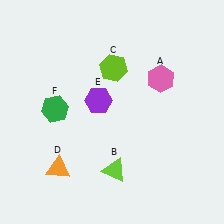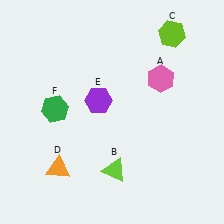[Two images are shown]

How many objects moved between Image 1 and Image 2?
1 object moved between the two images.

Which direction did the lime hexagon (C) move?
The lime hexagon (C) moved right.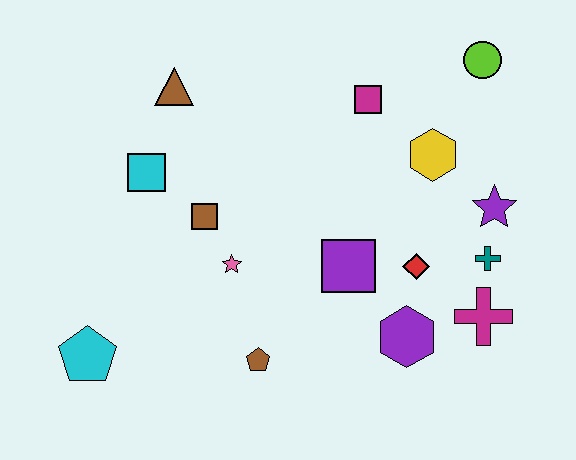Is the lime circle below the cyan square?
No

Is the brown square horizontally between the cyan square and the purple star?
Yes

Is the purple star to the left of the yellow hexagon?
No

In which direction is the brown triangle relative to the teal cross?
The brown triangle is to the left of the teal cross.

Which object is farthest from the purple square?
The cyan pentagon is farthest from the purple square.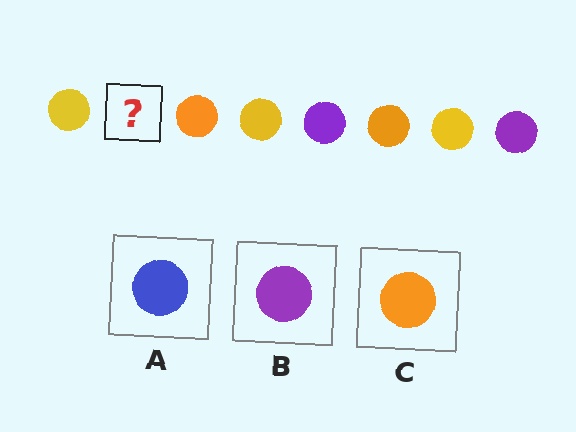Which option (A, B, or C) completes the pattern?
B.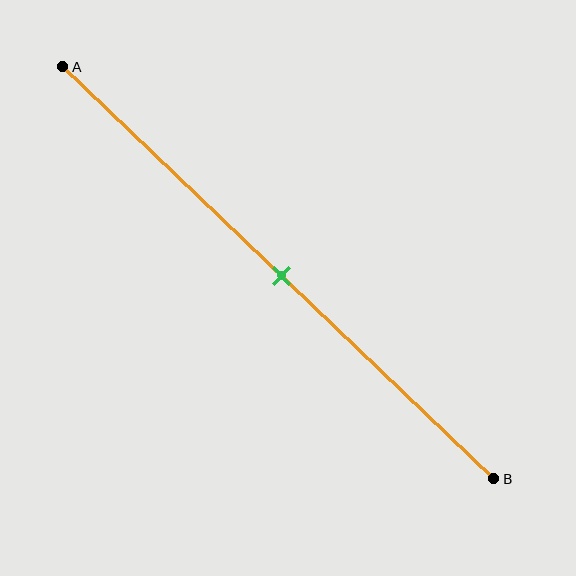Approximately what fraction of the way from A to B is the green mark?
The green mark is approximately 50% of the way from A to B.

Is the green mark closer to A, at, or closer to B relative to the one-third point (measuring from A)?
The green mark is closer to point B than the one-third point of segment AB.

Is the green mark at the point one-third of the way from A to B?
No, the mark is at about 50% from A, not at the 33% one-third point.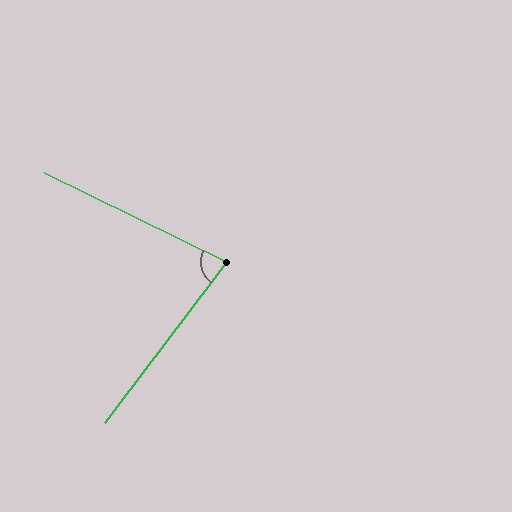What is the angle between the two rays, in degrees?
Approximately 79 degrees.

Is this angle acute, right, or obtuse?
It is acute.